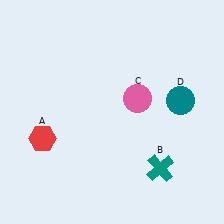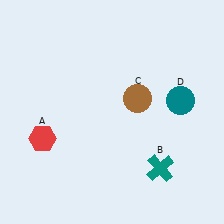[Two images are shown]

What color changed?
The circle (C) changed from pink in Image 1 to brown in Image 2.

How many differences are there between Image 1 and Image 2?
There is 1 difference between the two images.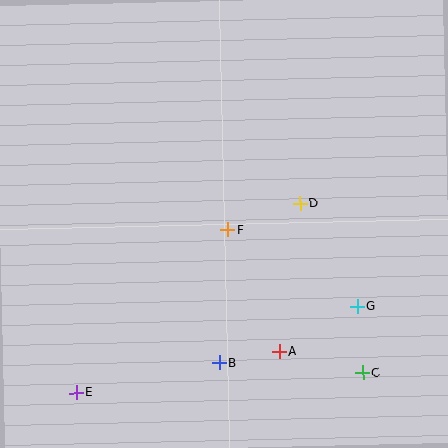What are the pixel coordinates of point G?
Point G is at (357, 306).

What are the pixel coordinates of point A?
Point A is at (279, 352).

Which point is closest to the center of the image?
Point F at (228, 229) is closest to the center.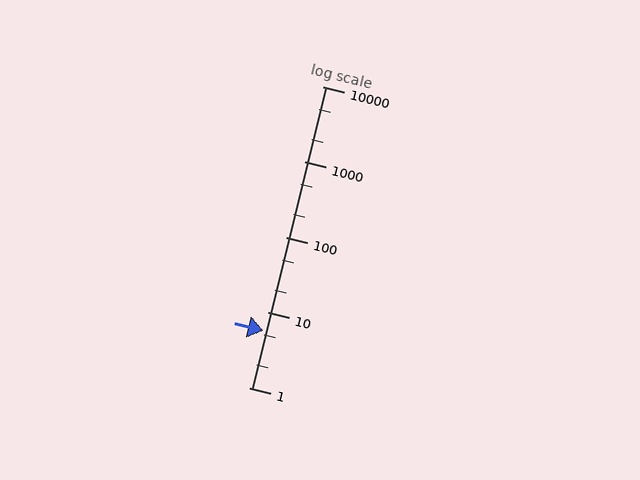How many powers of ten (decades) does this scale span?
The scale spans 4 decades, from 1 to 10000.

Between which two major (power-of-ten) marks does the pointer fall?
The pointer is between 1 and 10.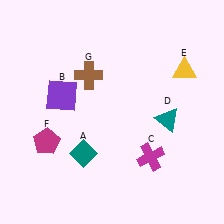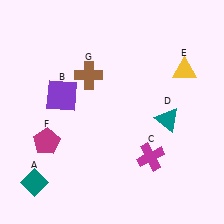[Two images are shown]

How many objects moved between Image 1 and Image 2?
1 object moved between the two images.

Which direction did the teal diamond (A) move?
The teal diamond (A) moved left.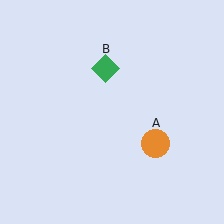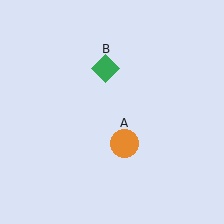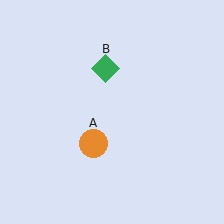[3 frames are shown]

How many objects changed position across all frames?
1 object changed position: orange circle (object A).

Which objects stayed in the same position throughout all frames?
Green diamond (object B) remained stationary.